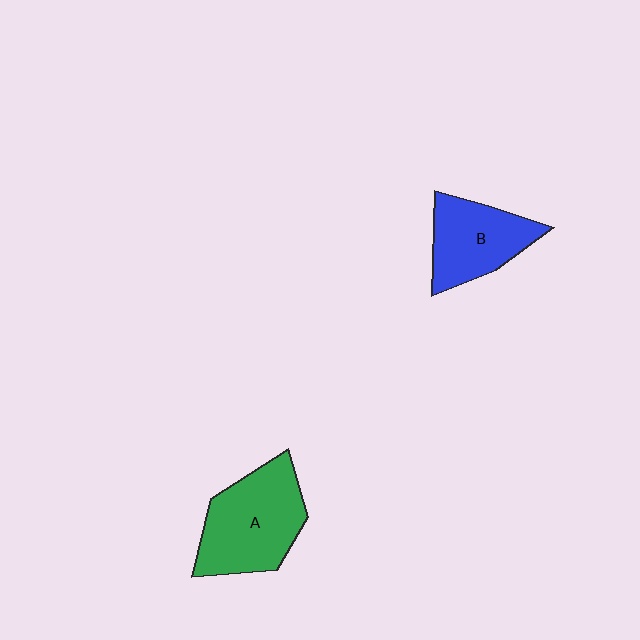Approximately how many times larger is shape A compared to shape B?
Approximately 1.3 times.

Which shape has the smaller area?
Shape B (blue).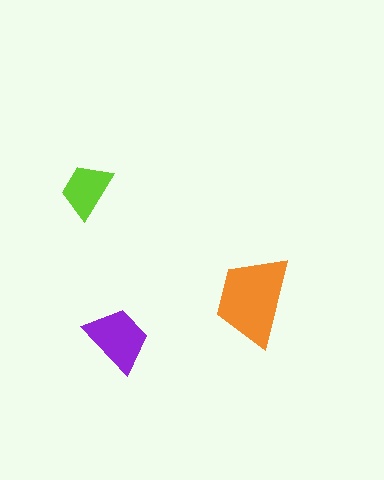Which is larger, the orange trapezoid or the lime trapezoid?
The orange one.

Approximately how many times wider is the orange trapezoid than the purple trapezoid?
About 1.5 times wider.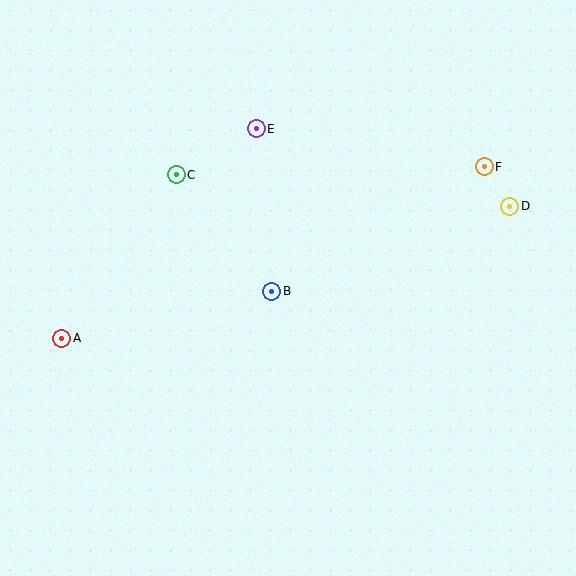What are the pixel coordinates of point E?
Point E is at (256, 129).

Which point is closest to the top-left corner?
Point C is closest to the top-left corner.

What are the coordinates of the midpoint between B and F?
The midpoint between B and F is at (378, 229).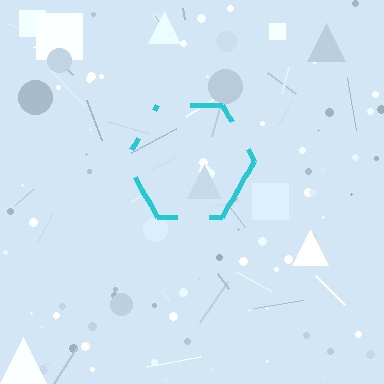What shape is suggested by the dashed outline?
The dashed outline suggests a hexagon.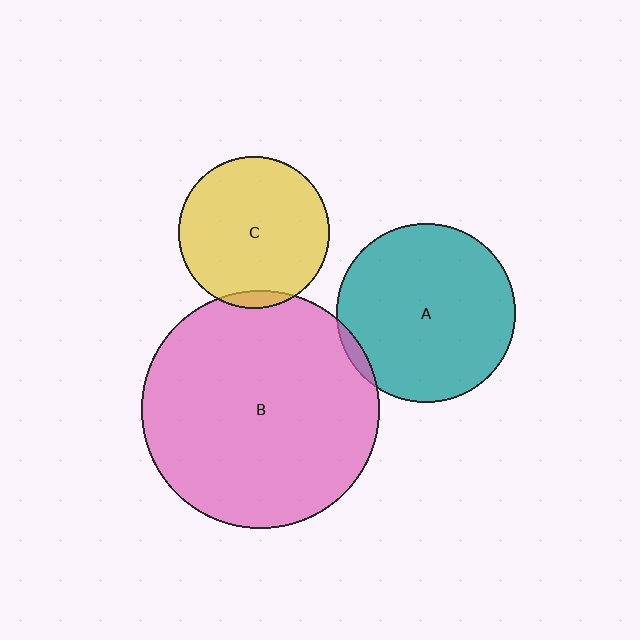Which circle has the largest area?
Circle B (pink).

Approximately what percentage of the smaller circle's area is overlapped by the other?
Approximately 5%.